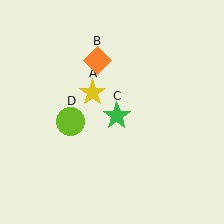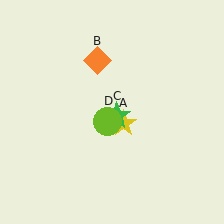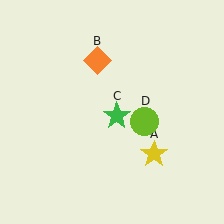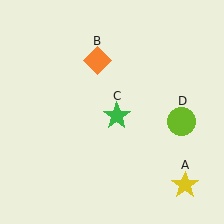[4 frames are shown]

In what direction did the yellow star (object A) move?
The yellow star (object A) moved down and to the right.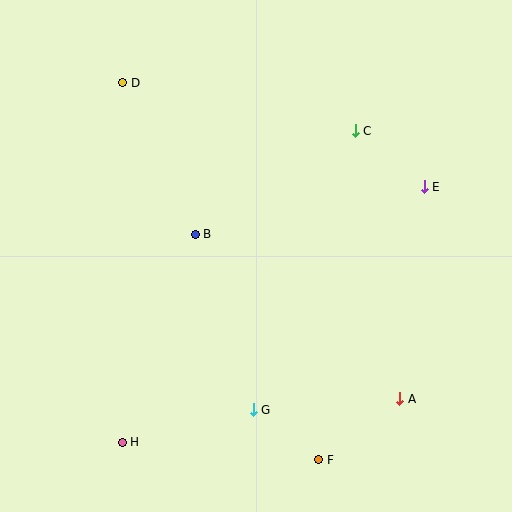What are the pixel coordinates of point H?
Point H is at (122, 442).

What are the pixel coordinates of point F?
Point F is at (319, 460).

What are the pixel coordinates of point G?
Point G is at (253, 410).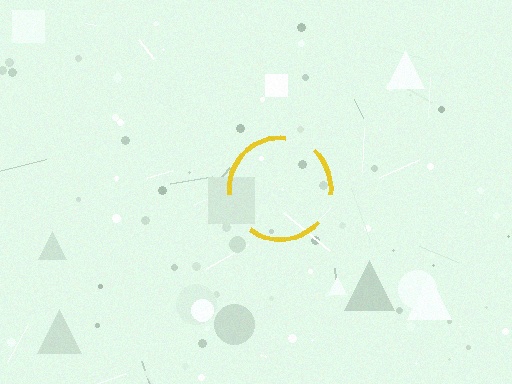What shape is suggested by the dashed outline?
The dashed outline suggests a circle.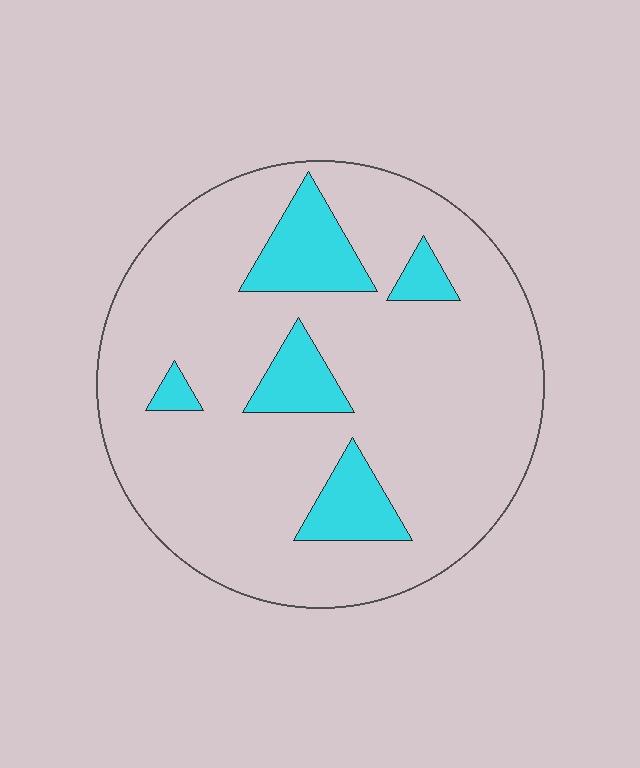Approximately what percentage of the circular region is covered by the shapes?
Approximately 15%.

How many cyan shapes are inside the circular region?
5.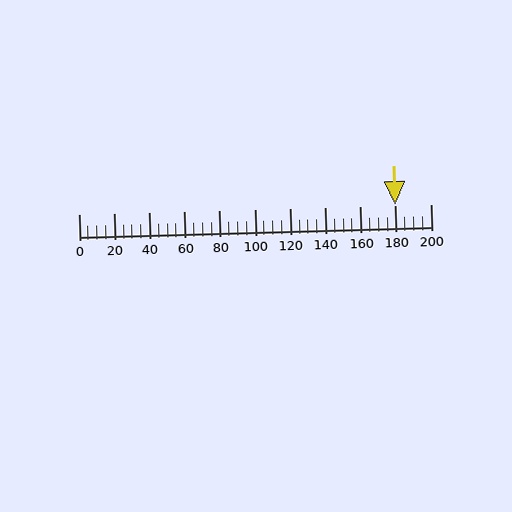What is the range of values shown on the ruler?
The ruler shows values from 0 to 200.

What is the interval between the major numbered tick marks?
The major tick marks are spaced 20 units apart.